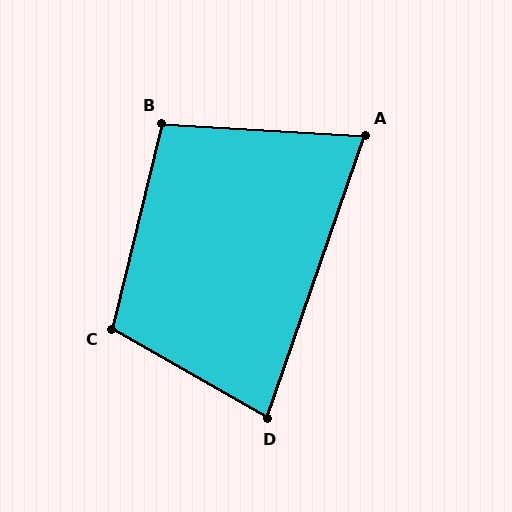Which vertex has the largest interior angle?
C, at approximately 106 degrees.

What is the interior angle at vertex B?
Approximately 100 degrees (obtuse).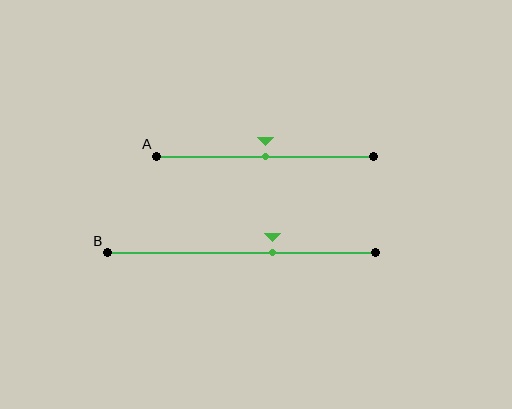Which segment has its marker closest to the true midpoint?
Segment A has its marker closest to the true midpoint.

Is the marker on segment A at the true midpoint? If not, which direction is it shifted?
Yes, the marker on segment A is at the true midpoint.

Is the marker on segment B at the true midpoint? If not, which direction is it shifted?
No, the marker on segment B is shifted to the right by about 12% of the segment length.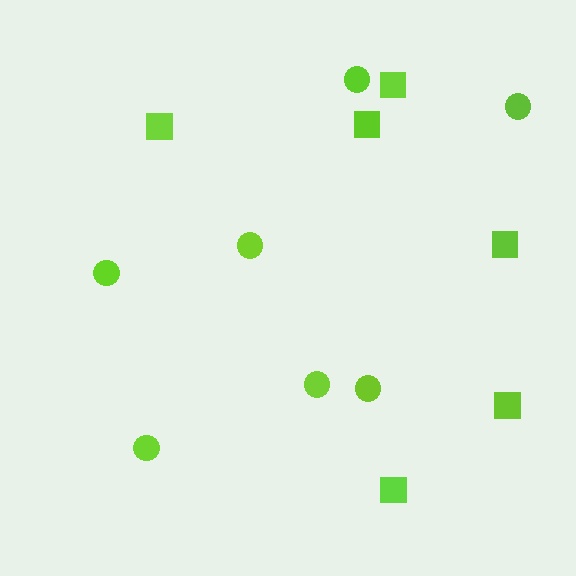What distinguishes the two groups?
There are 2 groups: one group of circles (7) and one group of squares (6).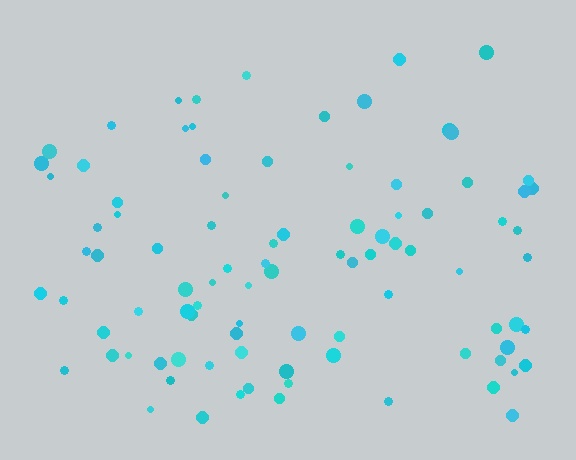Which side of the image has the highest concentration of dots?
The bottom.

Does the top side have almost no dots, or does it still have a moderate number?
Still a moderate number, just noticeably fewer than the bottom.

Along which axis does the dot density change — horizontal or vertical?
Vertical.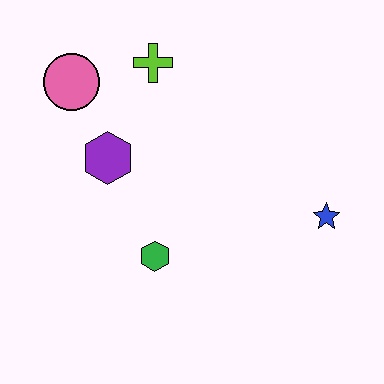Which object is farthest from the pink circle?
The blue star is farthest from the pink circle.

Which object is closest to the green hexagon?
The purple hexagon is closest to the green hexagon.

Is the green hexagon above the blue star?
No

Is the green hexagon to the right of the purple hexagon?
Yes